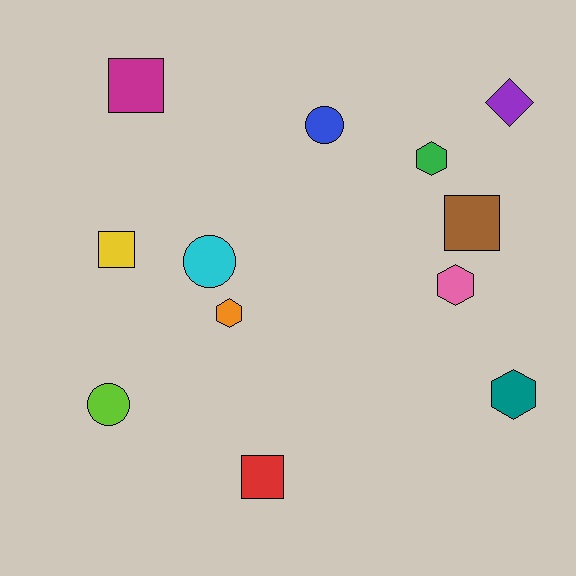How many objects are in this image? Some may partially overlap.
There are 12 objects.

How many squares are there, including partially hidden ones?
There are 4 squares.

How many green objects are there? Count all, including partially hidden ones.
There is 1 green object.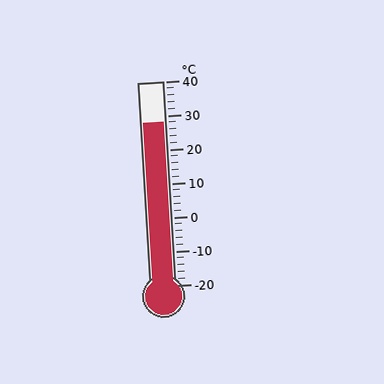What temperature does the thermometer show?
The thermometer shows approximately 28°C.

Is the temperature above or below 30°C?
The temperature is below 30°C.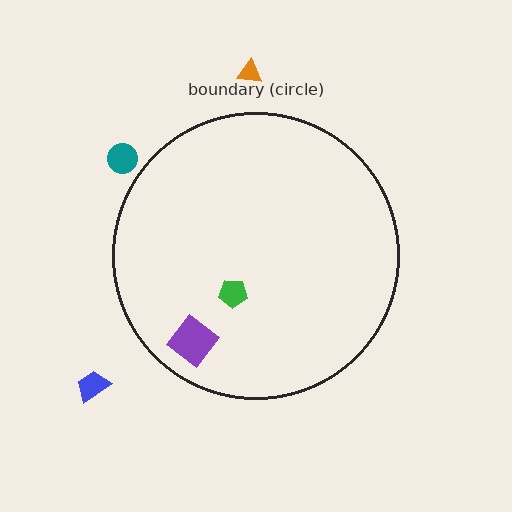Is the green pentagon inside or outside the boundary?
Inside.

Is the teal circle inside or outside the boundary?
Outside.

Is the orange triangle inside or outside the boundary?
Outside.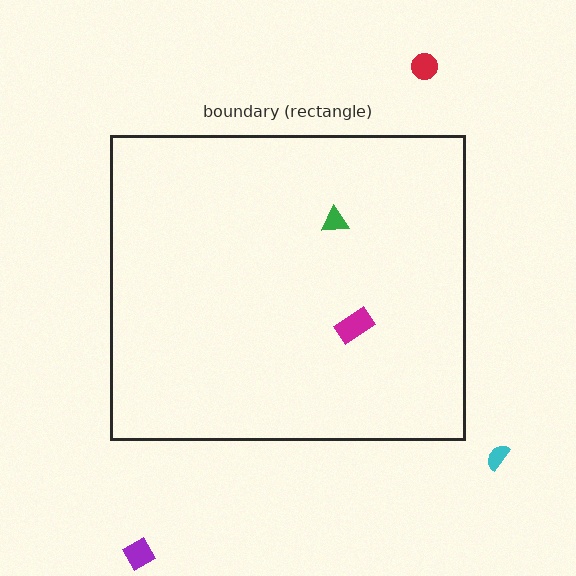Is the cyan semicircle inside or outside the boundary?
Outside.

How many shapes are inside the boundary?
2 inside, 3 outside.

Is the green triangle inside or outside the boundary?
Inside.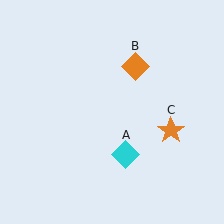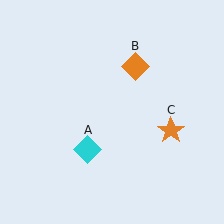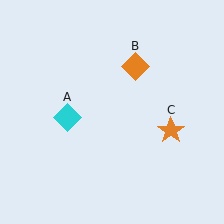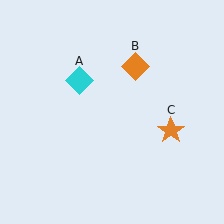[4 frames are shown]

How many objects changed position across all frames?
1 object changed position: cyan diamond (object A).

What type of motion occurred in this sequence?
The cyan diamond (object A) rotated clockwise around the center of the scene.